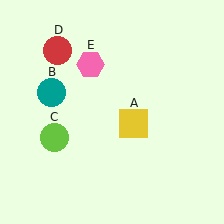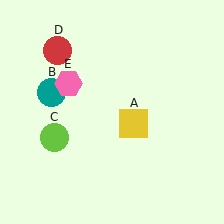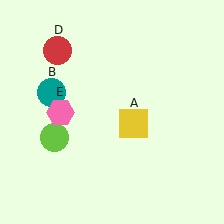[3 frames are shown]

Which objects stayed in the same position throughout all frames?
Yellow square (object A) and teal circle (object B) and lime circle (object C) and red circle (object D) remained stationary.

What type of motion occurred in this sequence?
The pink hexagon (object E) rotated counterclockwise around the center of the scene.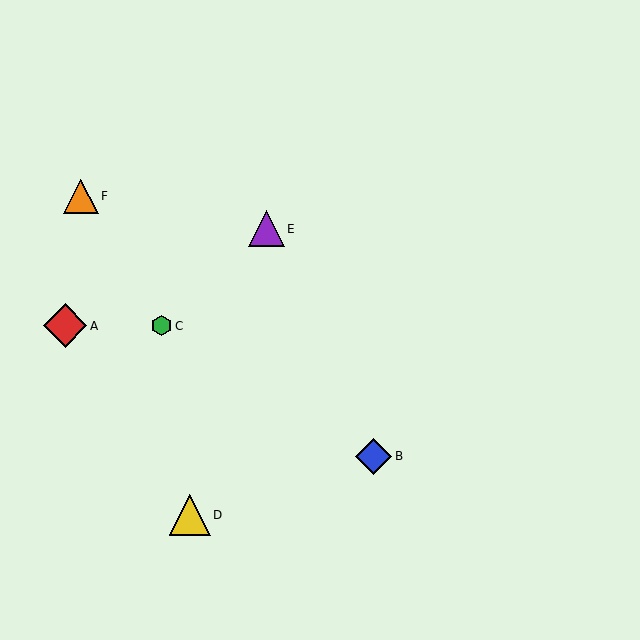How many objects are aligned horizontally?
2 objects (A, C) are aligned horizontally.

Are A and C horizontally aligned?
Yes, both are at y≈326.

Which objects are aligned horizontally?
Objects A, C are aligned horizontally.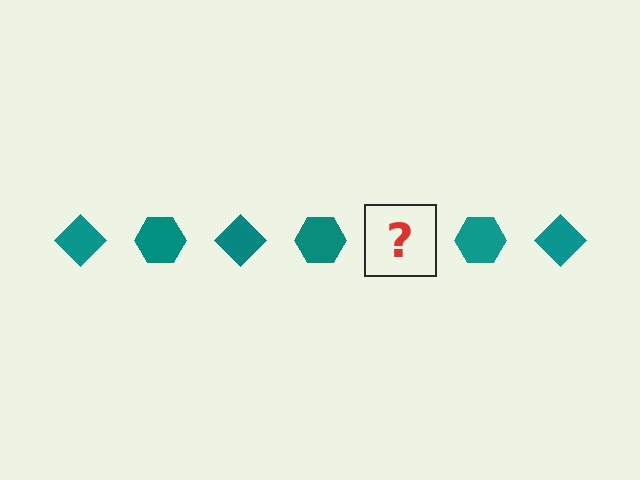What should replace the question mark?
The question mark should be replaced with a teal diamond.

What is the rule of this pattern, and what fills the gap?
The rule is that the pattern cycles through diamond, hexagon shapes in teal. The gap should be filled with a teal diamond.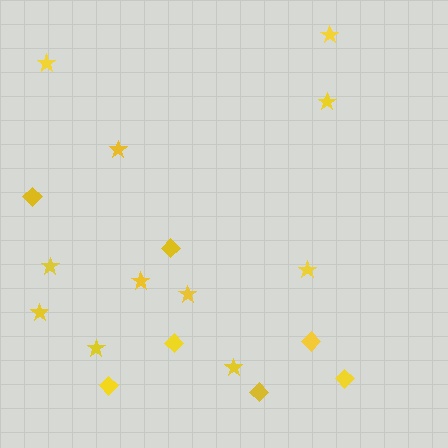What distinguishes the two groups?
There are 2 groups: one group of diamonds (7) and one group of stars (11).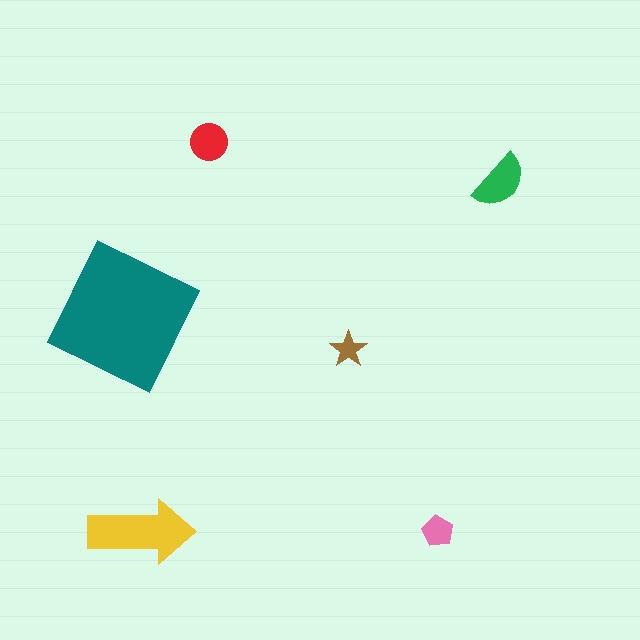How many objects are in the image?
There are 6 objects in the image.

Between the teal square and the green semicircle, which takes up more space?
The teal square.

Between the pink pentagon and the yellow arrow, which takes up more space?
The yellow arrow.